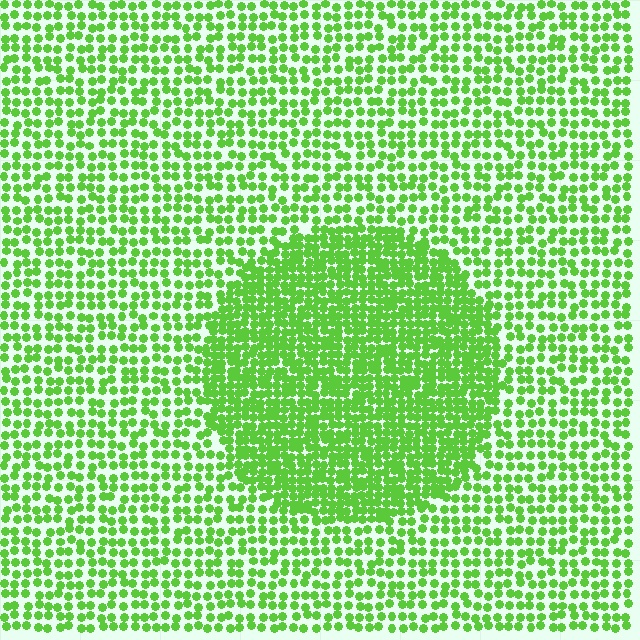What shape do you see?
I see a circle.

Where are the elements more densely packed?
The elements are more densely packed inside the circle boundary.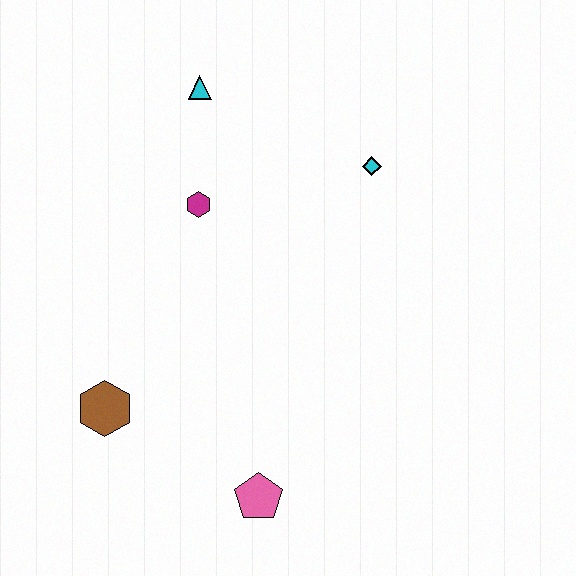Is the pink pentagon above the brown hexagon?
No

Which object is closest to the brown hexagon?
The pink pentagon is closest to the brown hexagon.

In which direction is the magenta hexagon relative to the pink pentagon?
The magenta hexagon is above the pink pentagon.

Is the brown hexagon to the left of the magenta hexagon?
Yes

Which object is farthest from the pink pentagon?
The cyan triangle is farthest from the pink pentagon.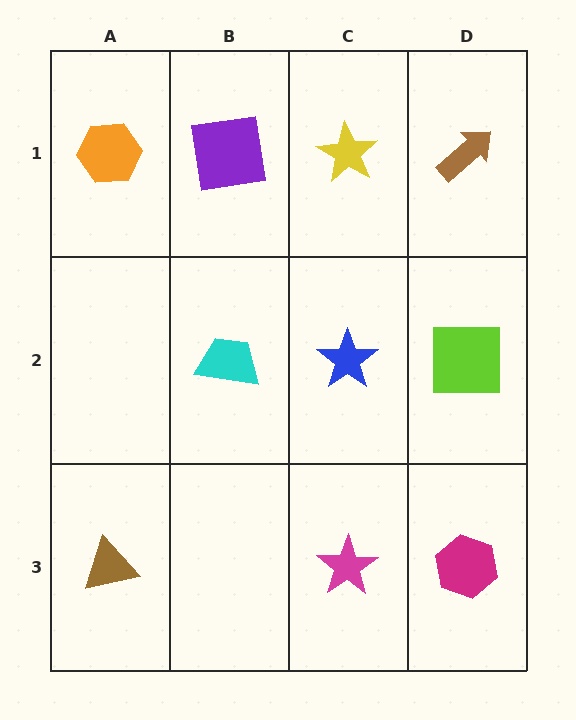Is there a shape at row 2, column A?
No, that cell is empty.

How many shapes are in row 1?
4 shapes.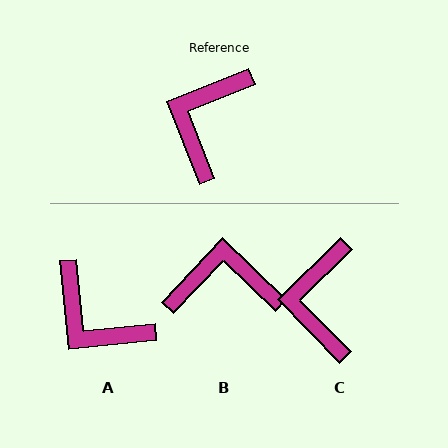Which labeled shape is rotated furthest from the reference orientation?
A, about 74 degrees away.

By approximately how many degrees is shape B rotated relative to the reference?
Approximately 66 degrees clockwise.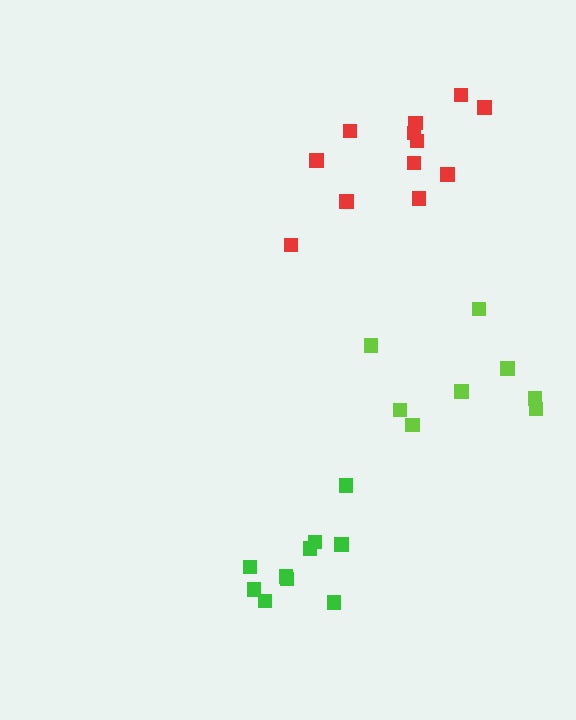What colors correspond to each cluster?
The clusters are colored: red, green, lime.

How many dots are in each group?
Group 1: 12 dots, Group 2: 10 dots, Group 3: 8 dots (30 total).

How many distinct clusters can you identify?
There are 3 distinct clusters.